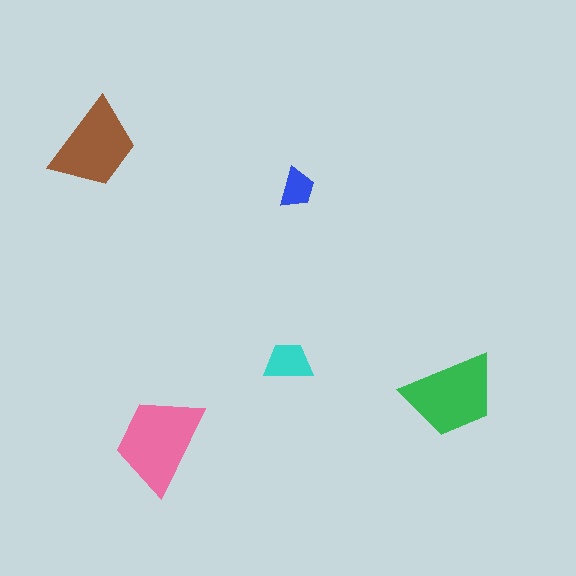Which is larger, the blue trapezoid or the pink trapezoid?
The pink one.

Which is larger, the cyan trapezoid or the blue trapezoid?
The cyan one.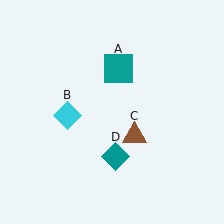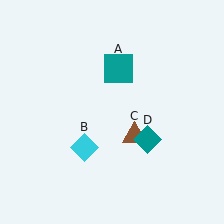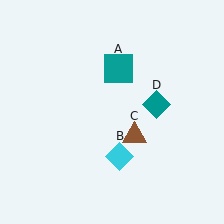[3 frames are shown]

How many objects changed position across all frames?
2 objects changed position: cyan diamond (object B), teal diamond (object D).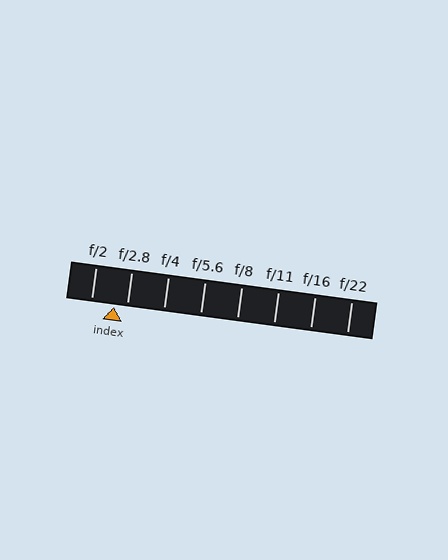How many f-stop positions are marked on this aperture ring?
There are 8 f-stop positions marked.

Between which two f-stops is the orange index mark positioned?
The index mark is between f/2 and f/2.8.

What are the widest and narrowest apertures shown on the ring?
The widest aperture shown is f/2 and the narrowest is f/22.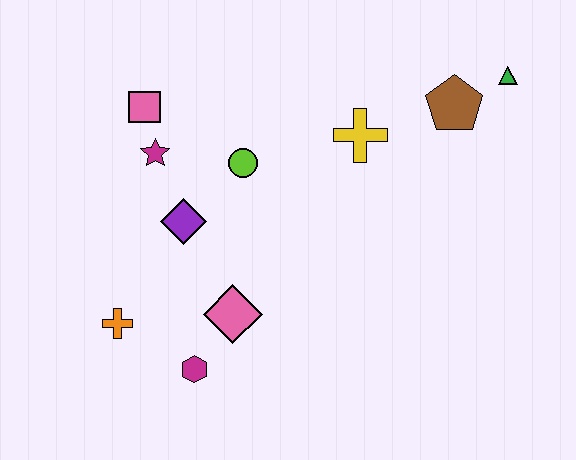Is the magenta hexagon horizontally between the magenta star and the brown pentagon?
Yes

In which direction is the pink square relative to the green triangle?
The pink square is to the left of the green triangle.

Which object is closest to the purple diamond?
The magenta star is closest to the purple diamond.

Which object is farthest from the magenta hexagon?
The green triangle is farthest from the magenta hexagon.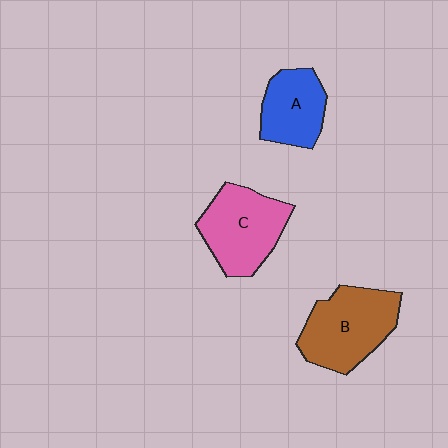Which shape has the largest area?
Shape B (brown).